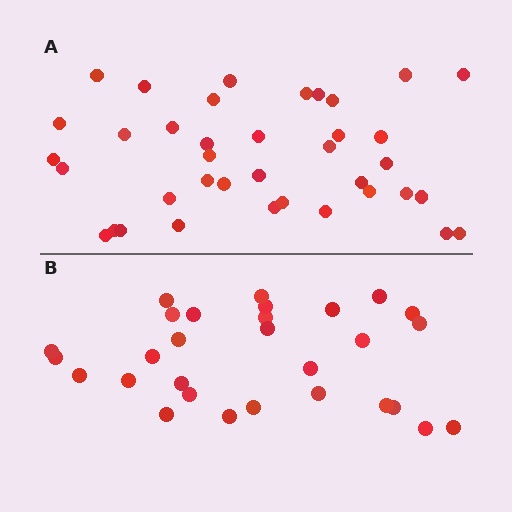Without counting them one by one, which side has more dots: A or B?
Region A (the top region) has more dots.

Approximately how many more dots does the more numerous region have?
Region A has roughly 8 or so more dots than region B.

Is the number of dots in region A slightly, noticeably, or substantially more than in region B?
Region A has noticeably more, but not dramatically so. The ratio is roughly 1.3 to 1.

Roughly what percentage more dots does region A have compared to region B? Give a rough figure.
About 30% more.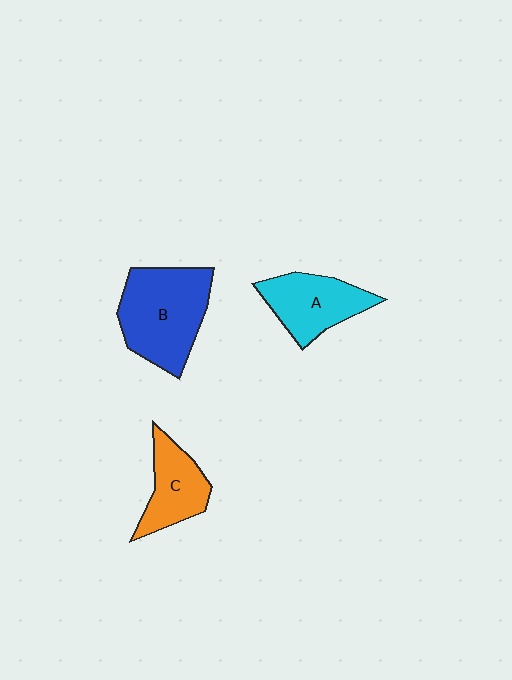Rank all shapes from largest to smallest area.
From largest to smallest: B (blue), A (cyan), C (orange).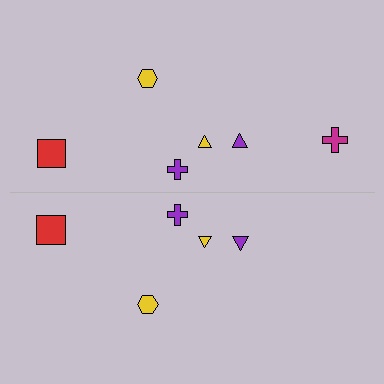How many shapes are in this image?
There are 11 shapes in this image.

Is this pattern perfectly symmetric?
No, the pattern is not perfectly symmetric. A magenta cross is missing from the bottom side.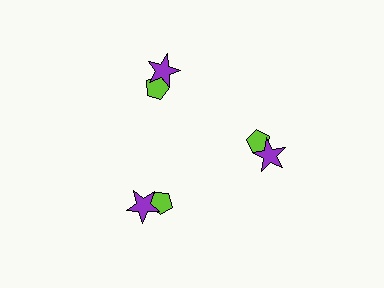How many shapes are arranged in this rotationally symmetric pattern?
There are 6 shapes, arranged in 3 groups of 2.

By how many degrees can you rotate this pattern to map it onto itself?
The pattern maps onto itself every 120 degrees of rotation.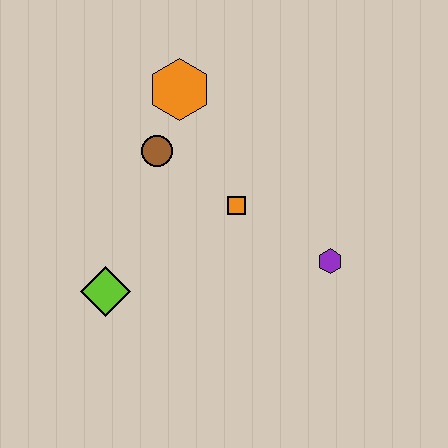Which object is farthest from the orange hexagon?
The purple hexagon is farthest from the orange hexagon.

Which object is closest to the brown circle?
The orange hexagon is closest to the brown circle.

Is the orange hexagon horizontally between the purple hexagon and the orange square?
No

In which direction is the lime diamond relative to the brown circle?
The lime diamond is below the brown circle.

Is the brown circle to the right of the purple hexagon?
No